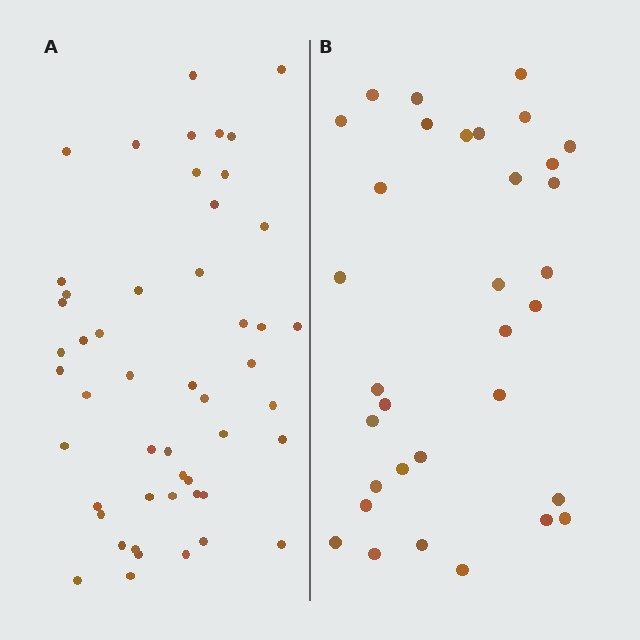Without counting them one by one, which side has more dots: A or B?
Region A (the left region) has more dots.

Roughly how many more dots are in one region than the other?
Region A has approximately 15 more dots than region B.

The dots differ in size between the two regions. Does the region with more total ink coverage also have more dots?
No. Region B has more total ink coverage because its dots are larger, but region A actually contains more individual dots. Total area can be misleading — the number of items is what matters here.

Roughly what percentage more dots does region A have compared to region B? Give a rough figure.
About 50% more.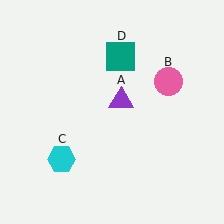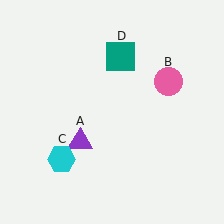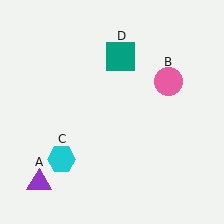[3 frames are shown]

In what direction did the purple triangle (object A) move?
The purple triangle (object A) moved down and to the left.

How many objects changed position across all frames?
1 object changed position: purple triangle (object A).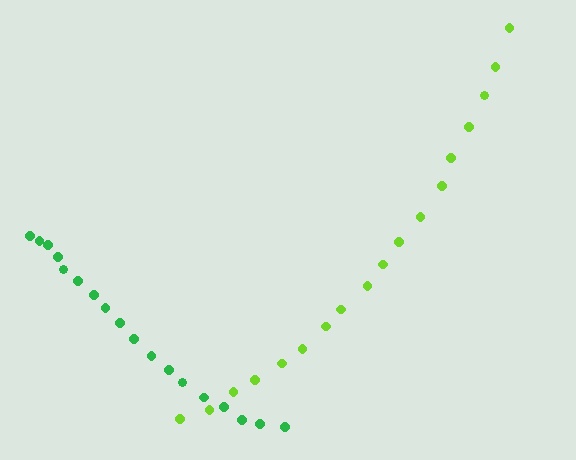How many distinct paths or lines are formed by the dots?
There are 2 distinct paths.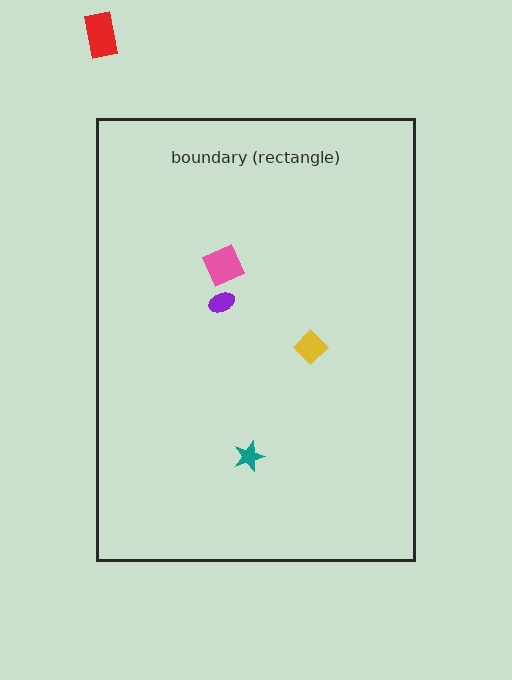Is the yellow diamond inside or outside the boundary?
Inside.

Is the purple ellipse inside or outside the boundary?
Inside.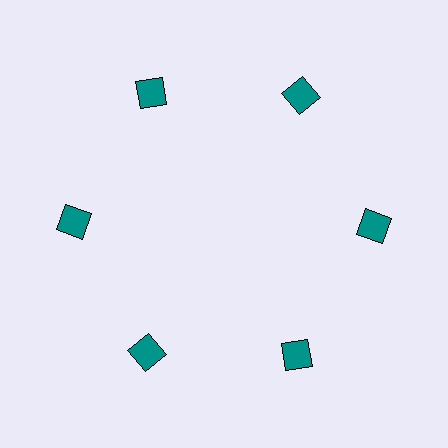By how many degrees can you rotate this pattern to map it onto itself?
The pattern maps onto itself every 60 degrees of rotation.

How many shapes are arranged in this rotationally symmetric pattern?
There are 6 shapes, arranged in 6 groups of 1.